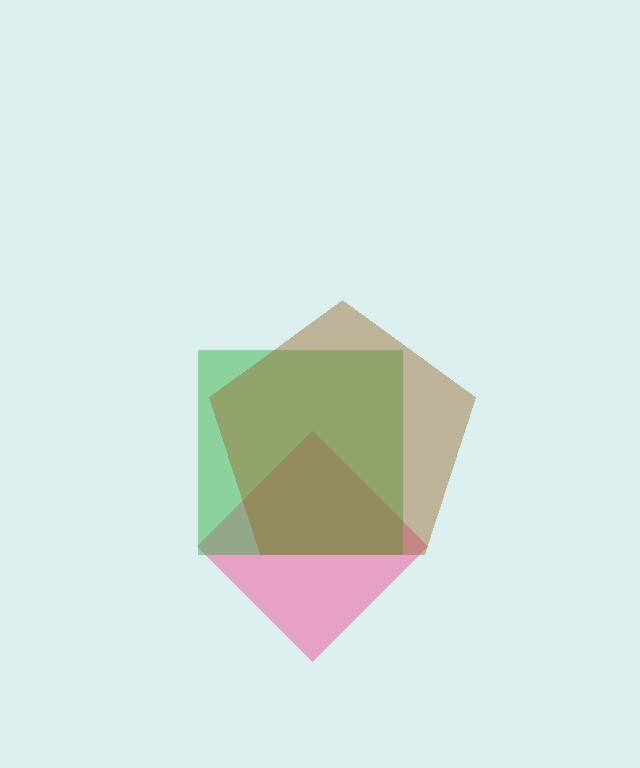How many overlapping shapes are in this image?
There are 3 overlapping shapes in the image.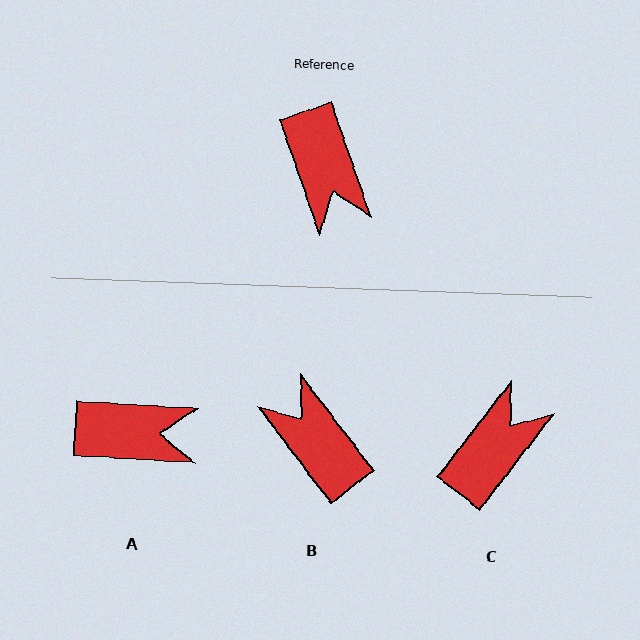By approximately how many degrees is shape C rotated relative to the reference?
Approximately 123 degrees counter-clockwise.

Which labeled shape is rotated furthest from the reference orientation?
B, about 162 degrees away.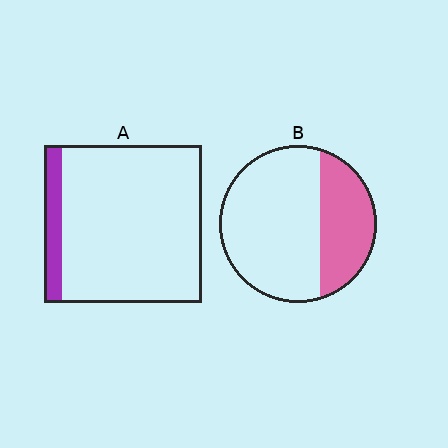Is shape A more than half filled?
No.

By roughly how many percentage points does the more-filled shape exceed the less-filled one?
By roughly 20 percentage points (B over A).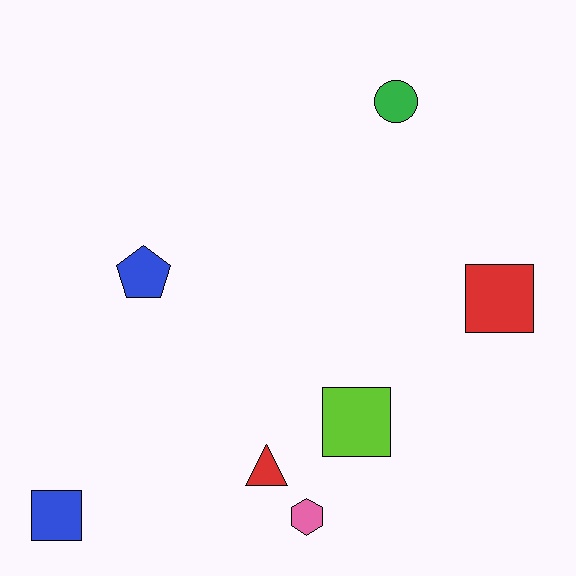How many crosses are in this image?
There are no crosses.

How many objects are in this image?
There are 7 objects.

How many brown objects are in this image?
There are no brown objects.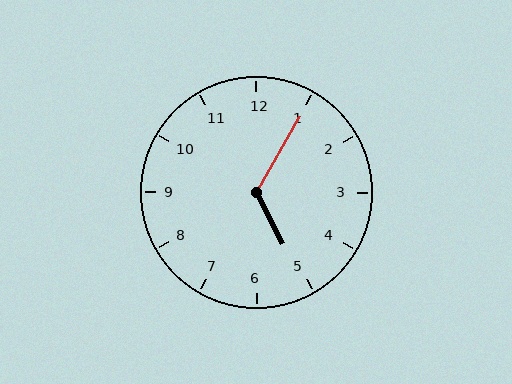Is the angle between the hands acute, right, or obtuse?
It is obtuse.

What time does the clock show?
5:05.